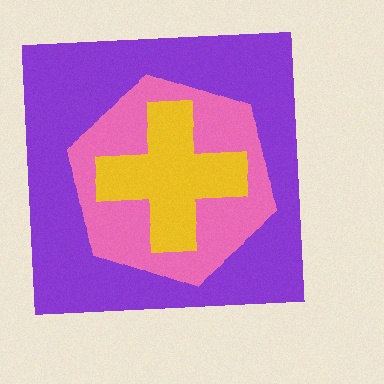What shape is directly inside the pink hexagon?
The yellow cross.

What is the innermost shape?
The yellow cross.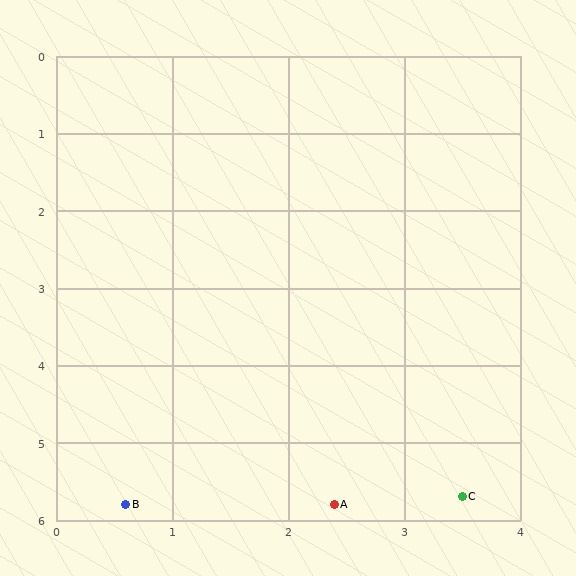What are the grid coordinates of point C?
Point C is at approximately (3.5, 5.7).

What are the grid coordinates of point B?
Point B is at approximately (0.6, 5.8).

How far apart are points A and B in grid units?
Points A and B are about 1.8 grid units apart.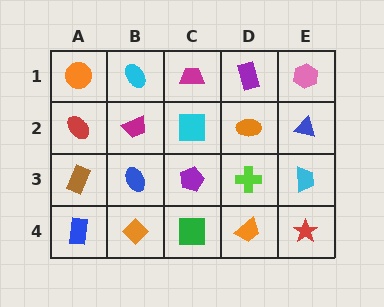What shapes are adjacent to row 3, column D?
An orange ellipse (row 2, column D), an orange trapezoid (row 4, column D), a purple pentagon (row 3, column C), a cyan trapezoid (row 3, column E).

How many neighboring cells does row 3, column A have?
3.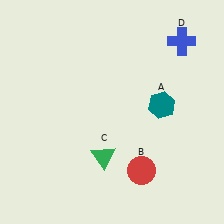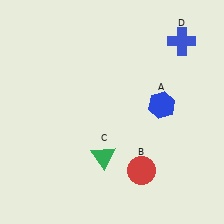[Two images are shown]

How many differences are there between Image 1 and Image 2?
There is 1 difference between the two images.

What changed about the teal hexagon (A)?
In Image 1, A is teal. In Image 2, it changed to blue.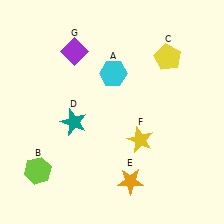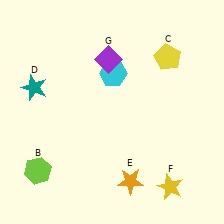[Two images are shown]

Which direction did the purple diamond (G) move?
The purple diamond (G) moved right.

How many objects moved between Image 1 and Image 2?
3 objects moved between the two images.